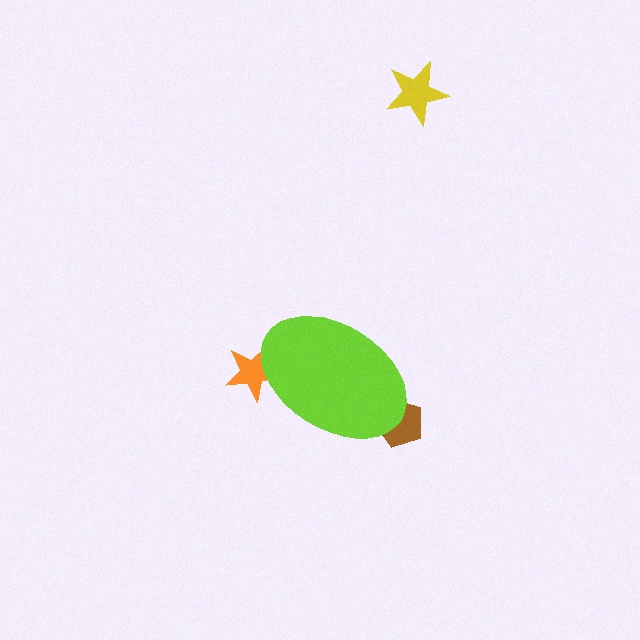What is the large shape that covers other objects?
A lime ellipse.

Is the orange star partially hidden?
Yes, the orange star is partially hidden behind the lime ellipse.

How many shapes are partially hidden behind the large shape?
2 shapes are partially hidden.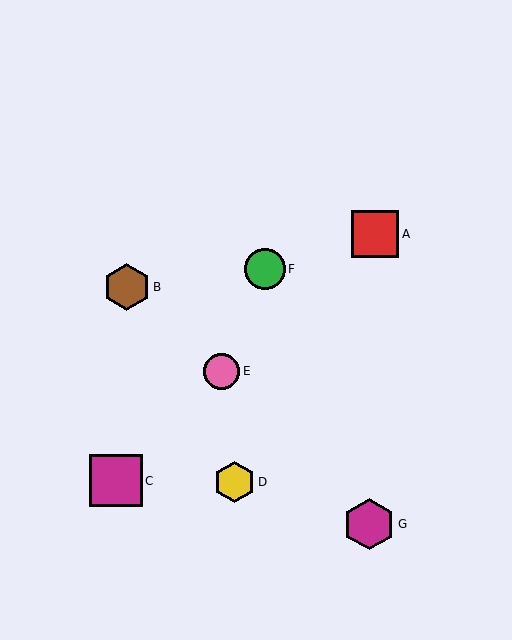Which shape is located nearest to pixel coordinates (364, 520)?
The magenta hexagon (labeled G) at (369, 524) is nearest to that location.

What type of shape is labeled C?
Shape C is a magenta square.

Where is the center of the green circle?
The center of the green circle is at (265, 269).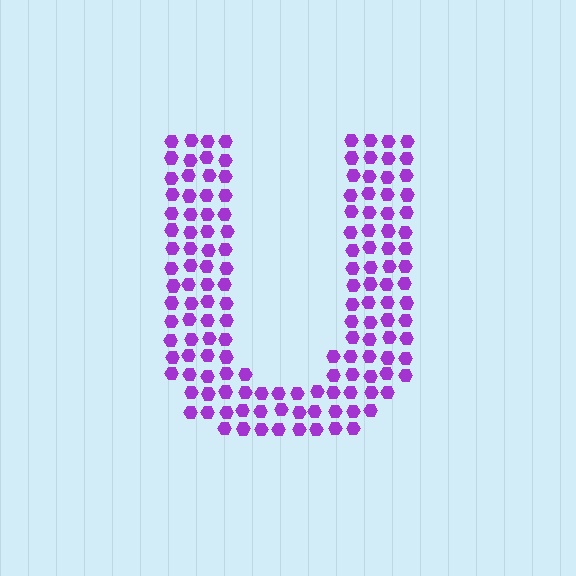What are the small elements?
The small elements are hexagons.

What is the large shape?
The large shape is the letter U.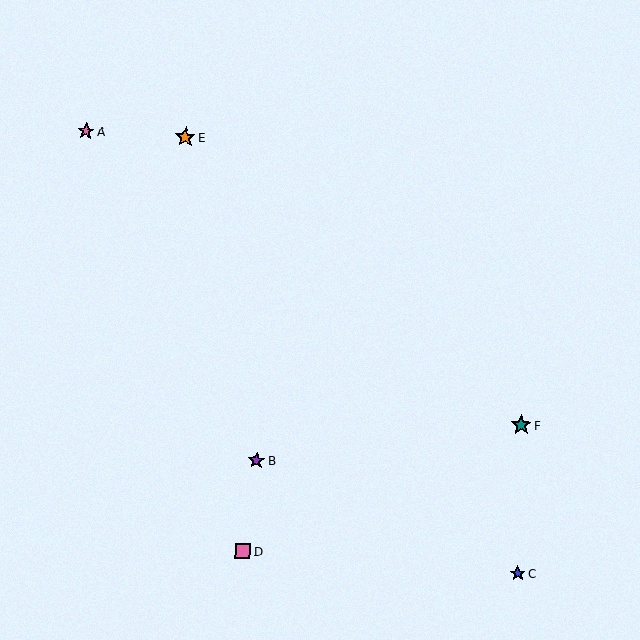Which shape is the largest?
The orange star (labeled E) is the largest.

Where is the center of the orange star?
The center of the orange star is at (185, 137).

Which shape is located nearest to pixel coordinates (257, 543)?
The pink square (labeled D) at (243, 551) is nearest to that location.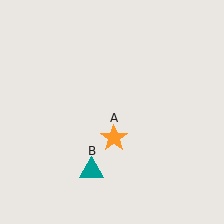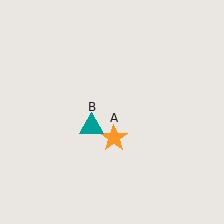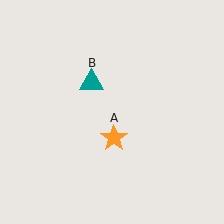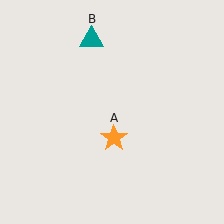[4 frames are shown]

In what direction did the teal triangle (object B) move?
The teal triangle (object B) moved up.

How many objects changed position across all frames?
1 object changed position: teal triangle (object B).